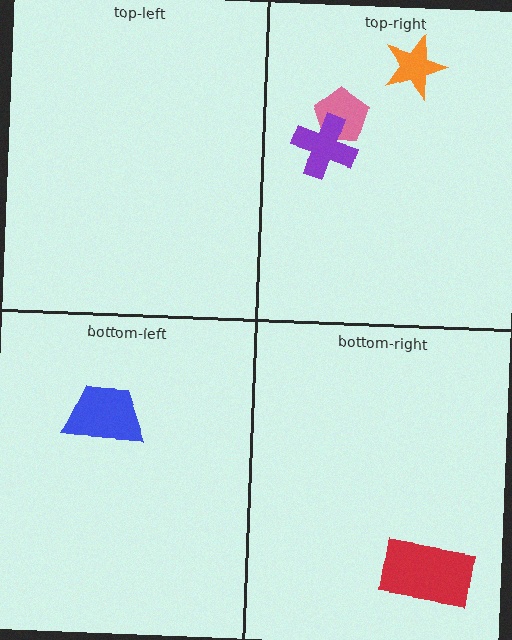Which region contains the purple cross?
The top-right region.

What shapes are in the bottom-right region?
The red rectangle.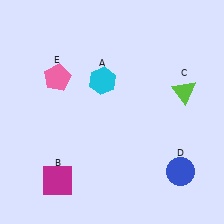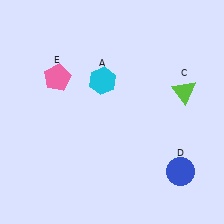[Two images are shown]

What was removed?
The magenta square (B) was removed in Image 2.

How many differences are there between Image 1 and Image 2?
There is 1 difference between the two images.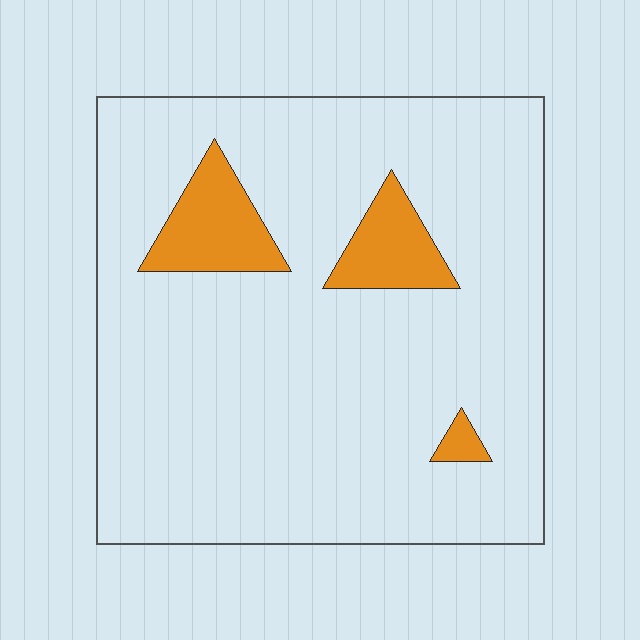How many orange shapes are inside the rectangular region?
3.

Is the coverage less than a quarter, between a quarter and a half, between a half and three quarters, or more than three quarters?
Less than a quarter.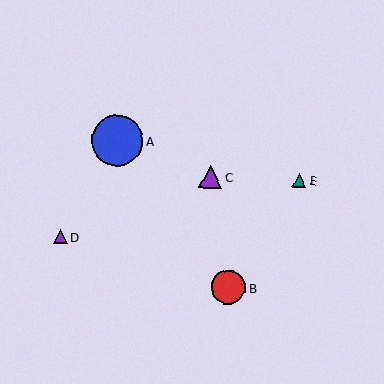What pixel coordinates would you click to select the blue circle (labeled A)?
Click at (118, 141) to select the blue circle A.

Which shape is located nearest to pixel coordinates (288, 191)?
The teal triangle (labeled E) at (300, 181) is nearest to that location.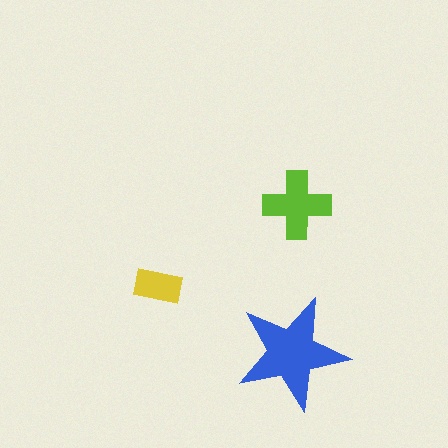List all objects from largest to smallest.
The blue star, the lime cross, the yellow rectangle.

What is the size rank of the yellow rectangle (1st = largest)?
3rd.